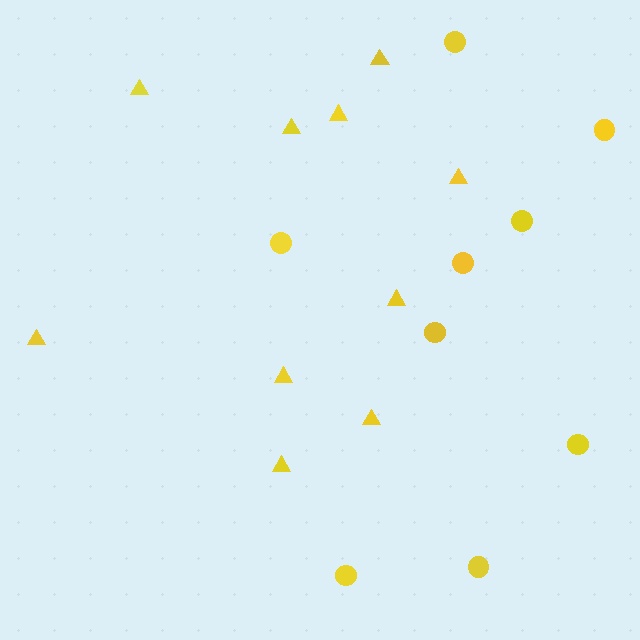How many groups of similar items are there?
There are 2 groups: one group of circles (9) and one group of triangles (10).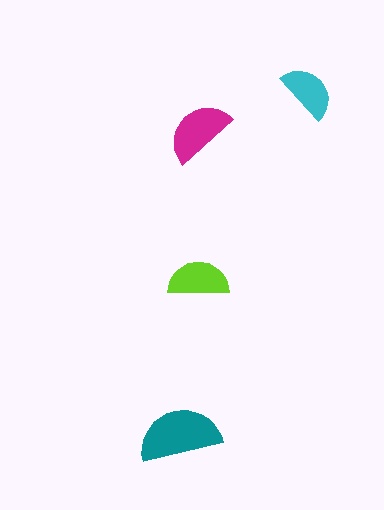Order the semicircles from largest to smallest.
the teal one, the magenta one, the lime one, the cyan one.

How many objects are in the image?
There are 4 objects in the image.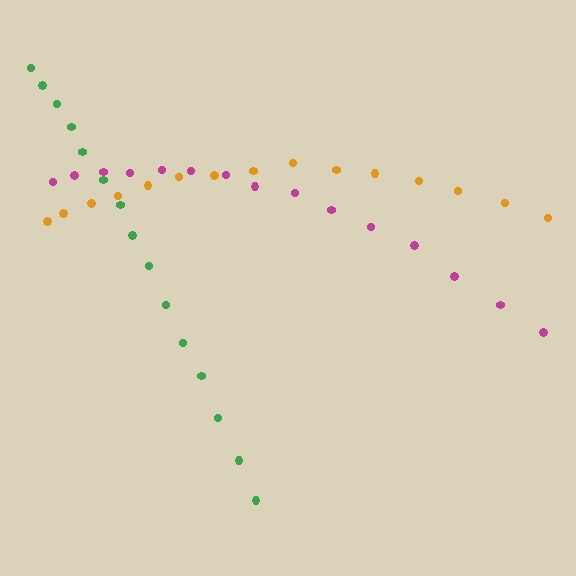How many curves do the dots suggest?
There are 3 distinct paths.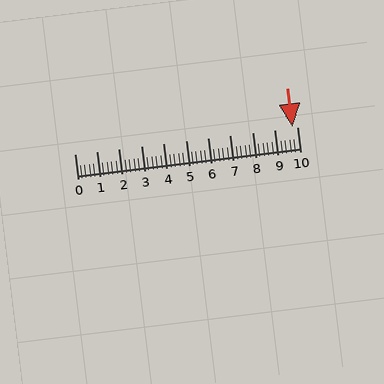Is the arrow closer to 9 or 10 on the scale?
The arrow is closer to 10.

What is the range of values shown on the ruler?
The ruler shows values from 0 to 10.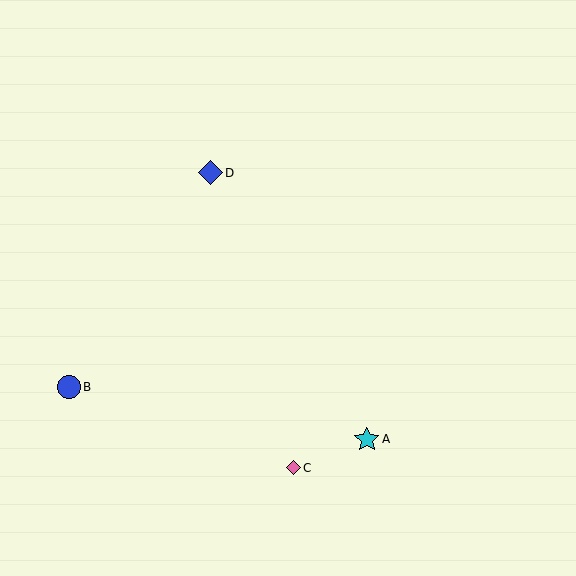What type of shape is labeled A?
Shape A is a cyan star.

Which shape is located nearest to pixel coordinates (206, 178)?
The blue diamond (labeled D) at (210, 173) is nearest to that location.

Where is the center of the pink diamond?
The center of the pink diamond is at (293, 468).